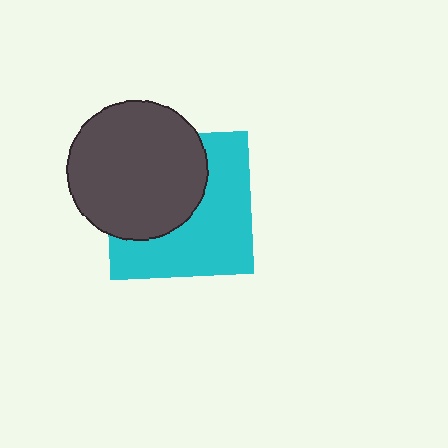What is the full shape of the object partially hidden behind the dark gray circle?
The partially hidden object is a cyan square.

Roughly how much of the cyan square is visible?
About half of it is visible (roughly 53%).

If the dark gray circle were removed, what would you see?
You would see the complete cyan square.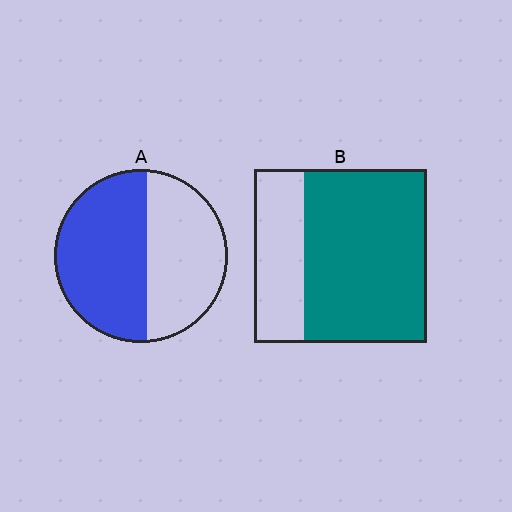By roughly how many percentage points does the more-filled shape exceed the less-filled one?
By roughly 15 percentage points (B over A).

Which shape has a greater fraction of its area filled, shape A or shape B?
Shape B.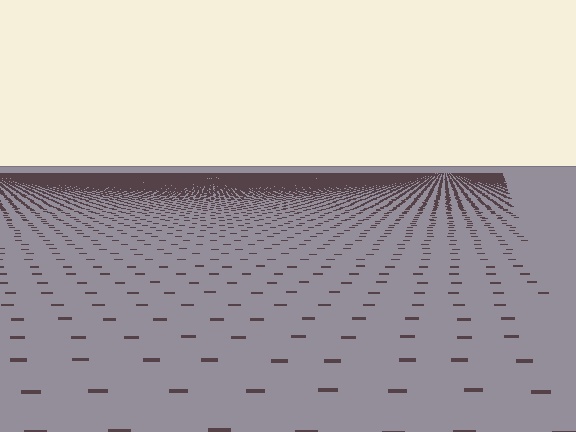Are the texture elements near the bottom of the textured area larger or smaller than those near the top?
Larger. Near the bottom, elements are closer to the viewer and appear at a bigger on-screen size.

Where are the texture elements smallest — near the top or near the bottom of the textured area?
Near the top.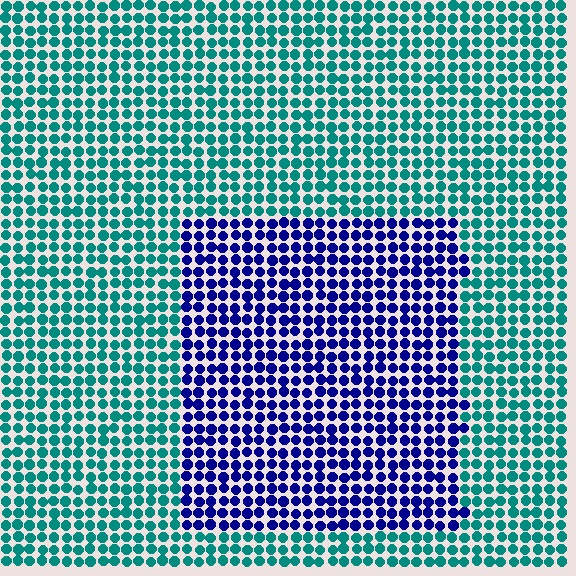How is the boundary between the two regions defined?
The boundary is defined purely by a slight shift in hue (about 65 degrees). Spacing, size, and orientation are identical on both sides.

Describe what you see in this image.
The image is filled with small teal elements in a uniform arrangement. A rectangle-shaped region is visible where the elements are tinted to a slightly different hue, forming a subtle color boundary.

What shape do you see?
I see a rectangle.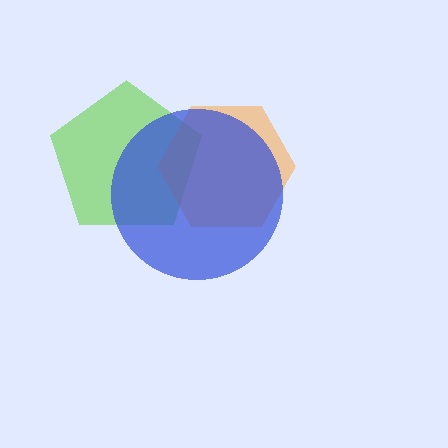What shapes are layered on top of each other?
The layered shapes are: a lime pentagon, an orange hexagon, a blue circle.